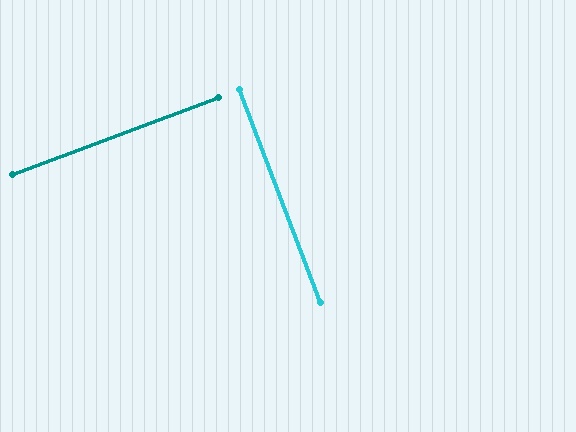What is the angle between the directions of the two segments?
Approximately 90 degrees.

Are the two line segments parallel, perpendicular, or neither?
Perpendicular — they meet at approximately 90°.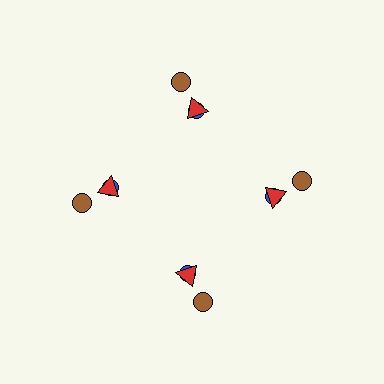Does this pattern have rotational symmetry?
Yes, this pattern has 4-fold rotational symmetry. It looks the same after rotating 90 degrees around the center.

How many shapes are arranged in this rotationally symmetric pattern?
There are 12 shapes, arranged in 4 groups of 3.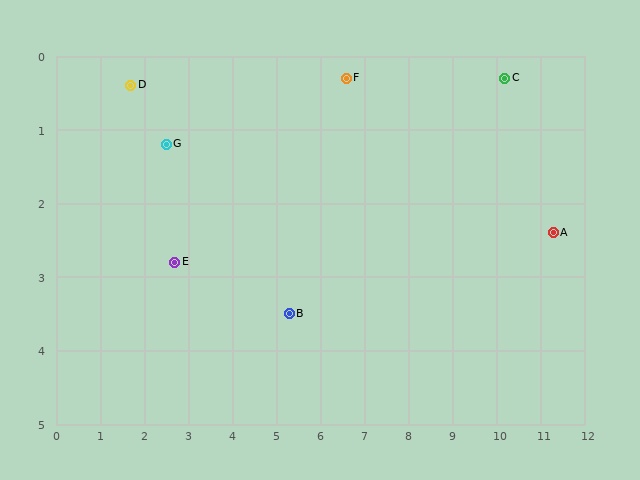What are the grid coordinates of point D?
Point D is at approximately (1.7, 0.4).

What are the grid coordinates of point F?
Point F is at approximately (6.6, 0.3).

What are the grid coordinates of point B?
Point B is at approximately (5.3, 3.5).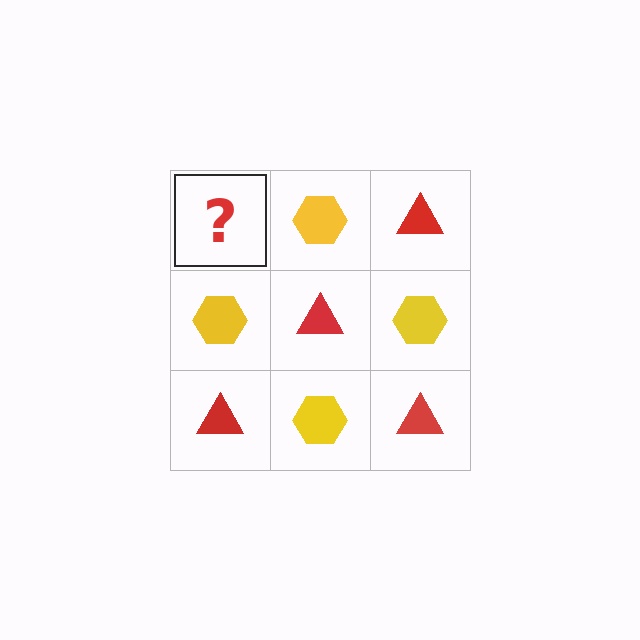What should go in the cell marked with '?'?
The missing cell should contain a red triangle.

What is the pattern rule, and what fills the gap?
The rule is that it alternates red triangle and yellow hexagon in a checkerboard pattern. The gap should be filled with a red triangle.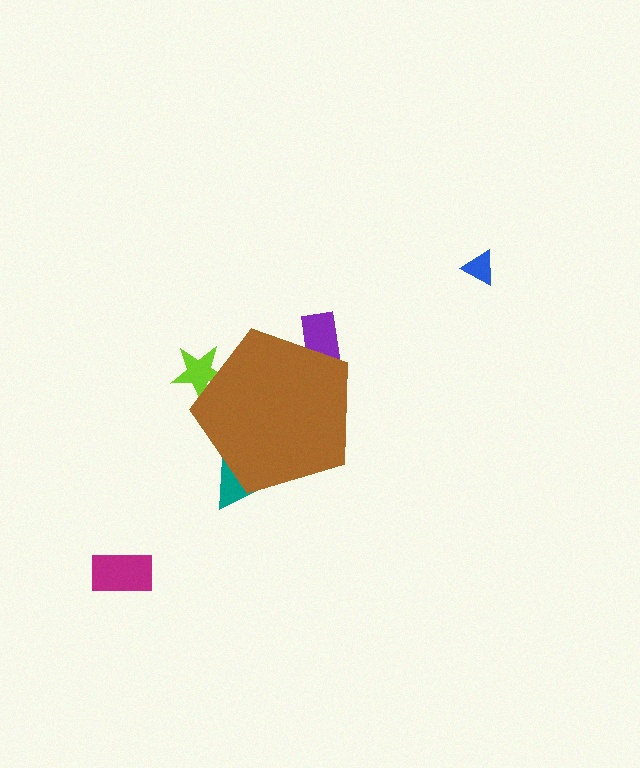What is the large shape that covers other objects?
A brown pentagon.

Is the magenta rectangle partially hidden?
No, the magenta rectangle is fully visible.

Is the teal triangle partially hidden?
Yes, the teal triangle is partially hidden behind the brown pentagon.